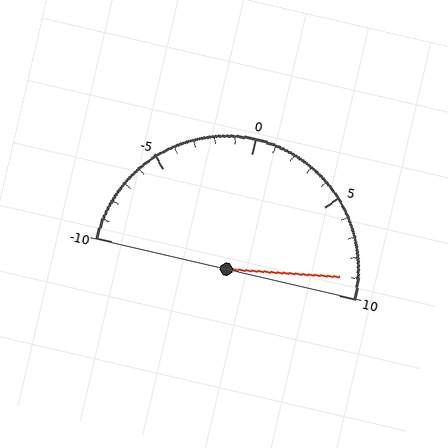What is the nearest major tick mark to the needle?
The nearest major tick mark is 10.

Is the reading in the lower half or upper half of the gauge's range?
The reading is in the upper half of the range (-10 to 10).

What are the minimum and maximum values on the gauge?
The gauge ranges from -10 to 10.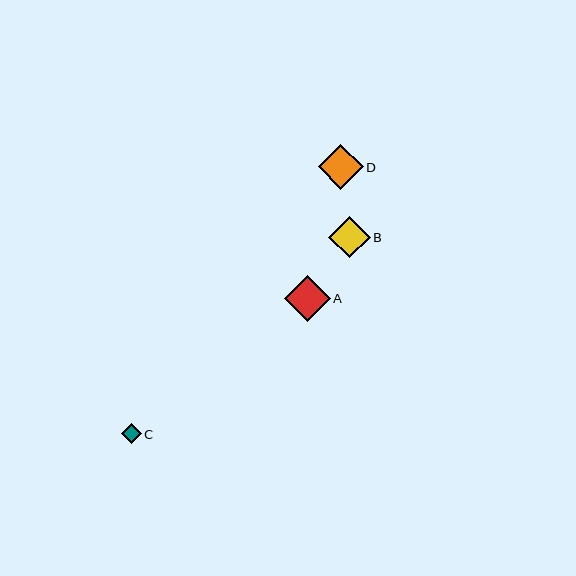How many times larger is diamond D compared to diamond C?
Diamond D is approximately 2.3 times the size of diamond C.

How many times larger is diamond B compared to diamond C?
Diamond B is approximately 2.1 times the size of diamond C.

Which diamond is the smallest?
Diamond C is the smallest with a size of approximately 19 pixels.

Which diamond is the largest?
Diamond A is the largest with a size of approximately 45 pixels.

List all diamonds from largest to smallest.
From largest to smallest: A, D, B, C.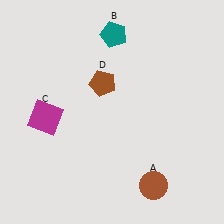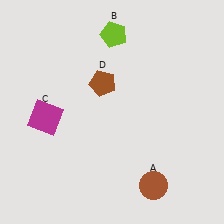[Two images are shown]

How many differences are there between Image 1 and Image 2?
There is 1 difference between the two images.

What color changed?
The pentagon (B) changed from teal in Image 1 to lime in Image 2.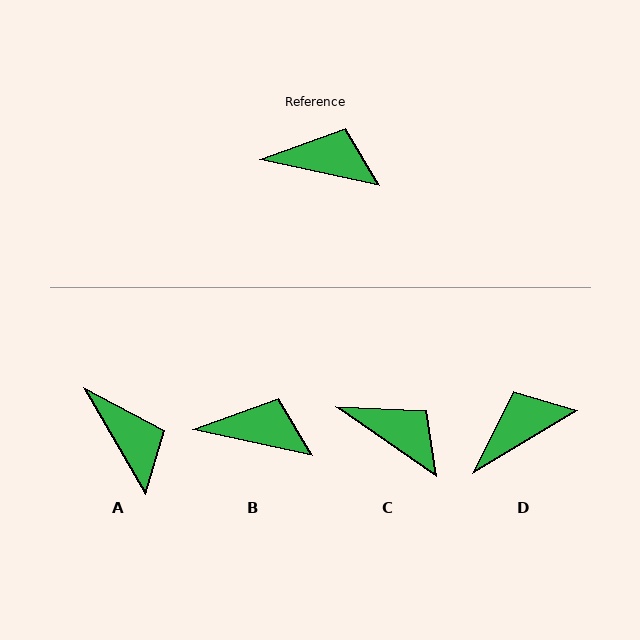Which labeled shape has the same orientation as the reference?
B.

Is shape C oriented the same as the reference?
No, it is off by about 22 degrees.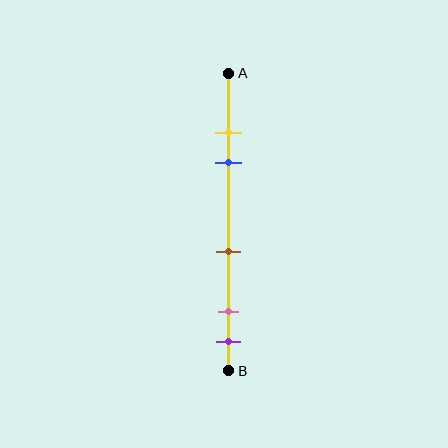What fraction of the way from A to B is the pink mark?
The pink mark is approximately 80% (0.8) of the way from A to B.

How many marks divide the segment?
There are 5 marks dividing the segment.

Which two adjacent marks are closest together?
The yellow and blue marks are the closest adjacent pair.